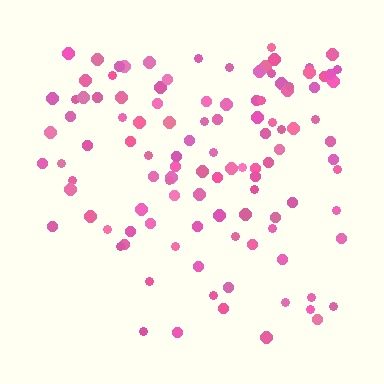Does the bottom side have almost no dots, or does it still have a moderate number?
Still a moderate number, just noticeably fewer than the top.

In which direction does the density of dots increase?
From bottom to top, with the top side densest.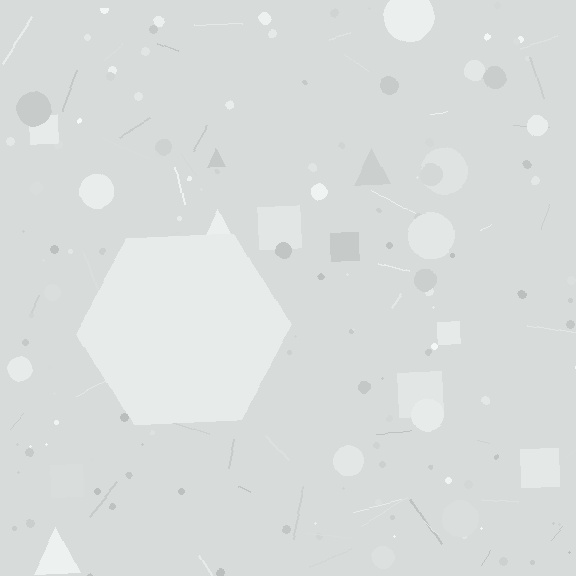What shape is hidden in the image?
A hexagon is hidden in the image.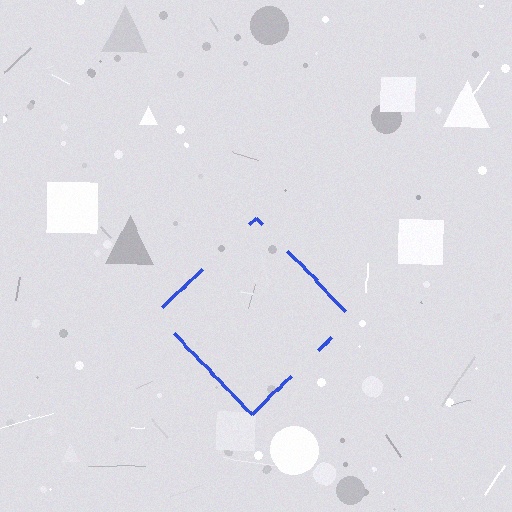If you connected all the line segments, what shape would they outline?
They would outline a diamond.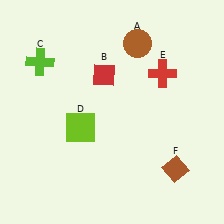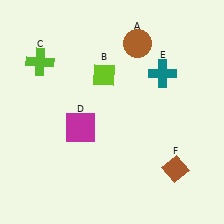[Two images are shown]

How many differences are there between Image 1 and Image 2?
There are 3 differences between the two images.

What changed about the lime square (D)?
In Image 1, D is lime. In Image 2, it changed to magenta.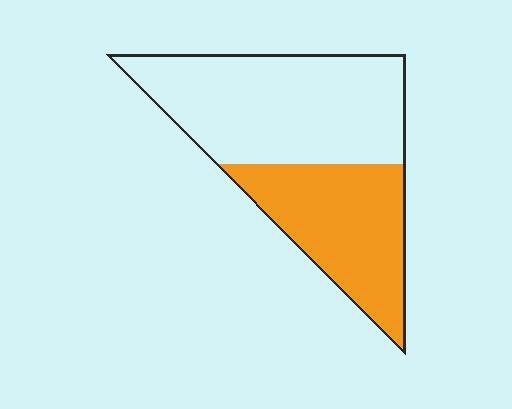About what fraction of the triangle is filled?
About two fifths (2/5).